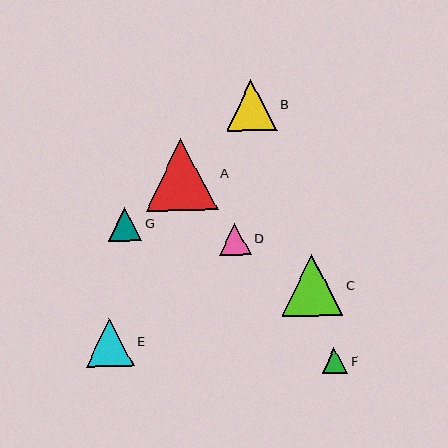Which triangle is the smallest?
Triangle F is the smallest with a size of approximately 26 pixels.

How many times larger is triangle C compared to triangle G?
Triangle C is approximately 1.8 times the size of triangle G.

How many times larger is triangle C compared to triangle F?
Triangle C is approximately 2.4 times the size of triangle F.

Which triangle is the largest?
Triangle A is the largest with a size of approximately 72 pixels.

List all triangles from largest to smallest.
From largest to smallest: A, C, B, E, G, D, F.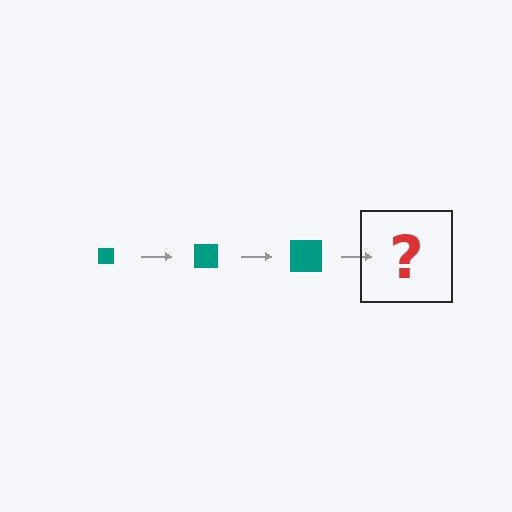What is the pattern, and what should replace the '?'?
The pattern is that the square gets progressively larger each step. The '?' should be a teal square, larger than the previous one.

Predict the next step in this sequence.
The next step is a teal square, larger than the previous one.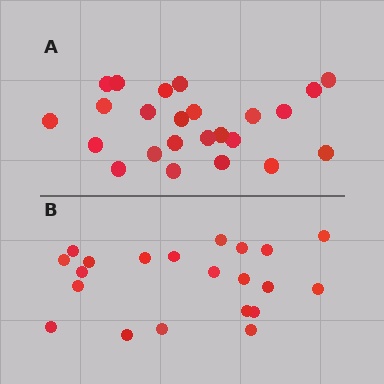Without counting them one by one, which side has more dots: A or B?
Region A (the top region) has more dots.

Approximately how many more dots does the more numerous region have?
Region A has just a few more — roughly 2 or 3 more dots than region B.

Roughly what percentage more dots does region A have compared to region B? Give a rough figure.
About 15% more.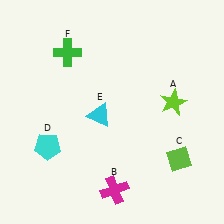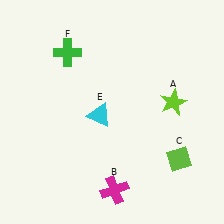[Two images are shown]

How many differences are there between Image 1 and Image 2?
There is 1 difference between the two images.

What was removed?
The cyan pentagon (D) was removed in Image 2.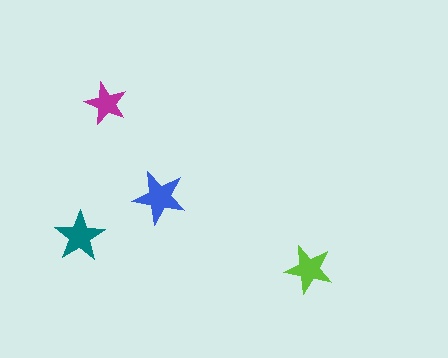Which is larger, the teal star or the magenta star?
The teal one.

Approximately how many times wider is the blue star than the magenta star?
About 1.5 times wider.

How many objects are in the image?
There are 4 objects in the image.